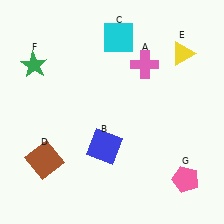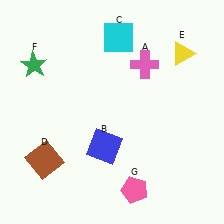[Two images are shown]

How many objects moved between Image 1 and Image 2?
1 object moved between the two images.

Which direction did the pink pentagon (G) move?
The pink pentagon (G) moved left.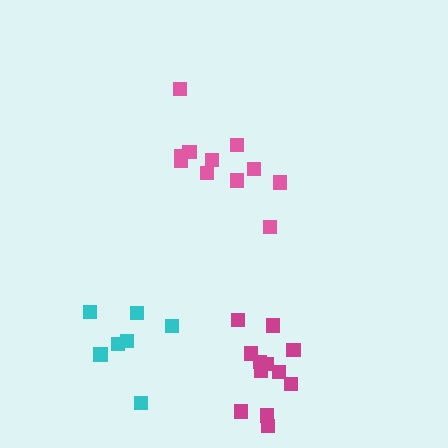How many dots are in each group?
Group 1: 11 dots, Group 2: 12 dots, Group 3: 7 dots (30 total).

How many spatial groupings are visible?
There are 3 spatial groupings.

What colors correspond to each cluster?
The clusters are colored: pink, magenta, cyan.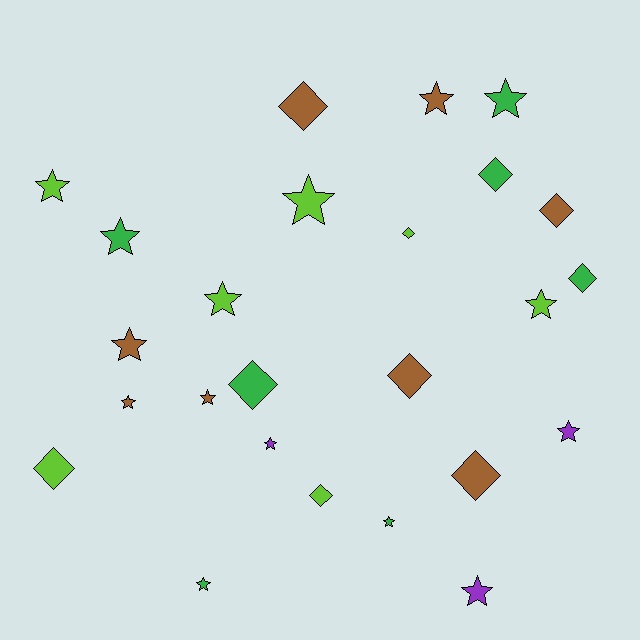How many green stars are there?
There are 4 green stars.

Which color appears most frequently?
Brown, with 8 objects.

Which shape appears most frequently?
Star, with 15 objects.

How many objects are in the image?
There are 25 objects.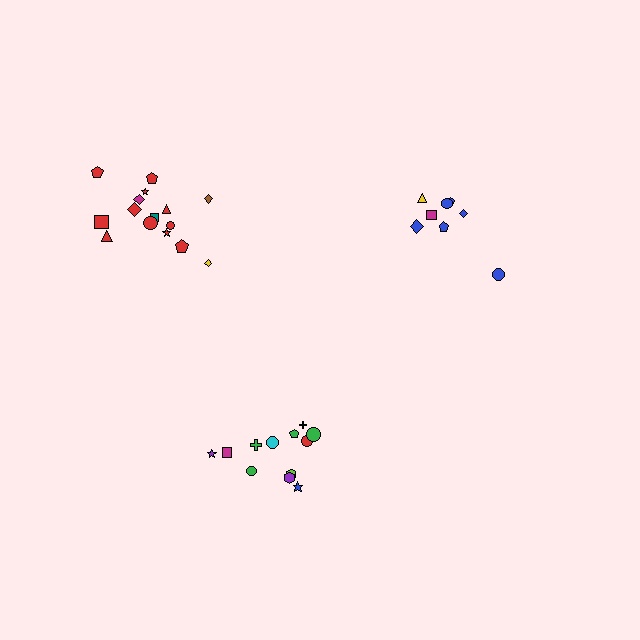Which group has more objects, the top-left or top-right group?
The top-left group.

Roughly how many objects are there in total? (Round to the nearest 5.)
Roughly 35 objects in total.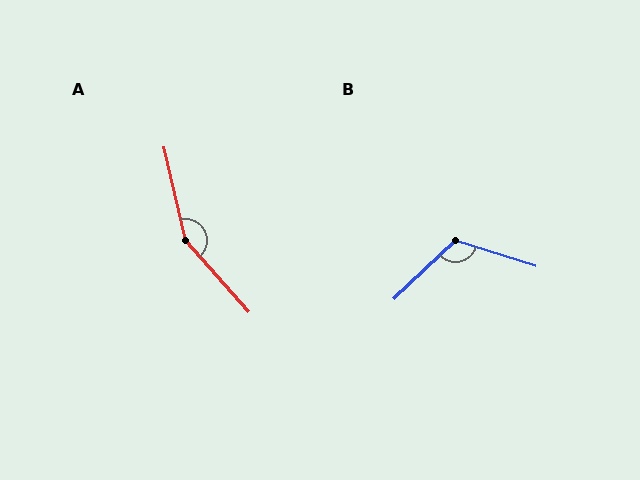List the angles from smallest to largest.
B (120°), A (151°).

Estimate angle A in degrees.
Approximately 151 degrees.